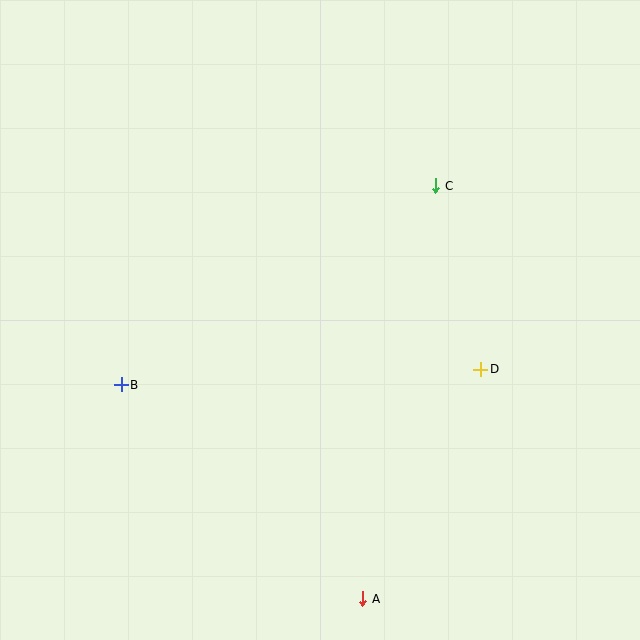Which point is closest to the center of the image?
Point D at (481, 369) is closest to the center.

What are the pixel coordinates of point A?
Point A is at (363, 599).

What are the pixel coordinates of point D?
Point D is at (481, 369).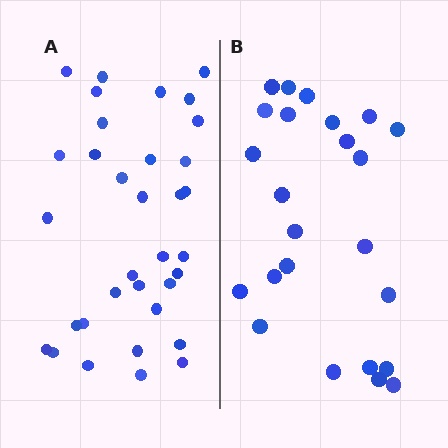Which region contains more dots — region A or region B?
Region A (the left region) has more dots.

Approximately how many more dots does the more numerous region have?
Region A has roughly 10 or so more dots than region B.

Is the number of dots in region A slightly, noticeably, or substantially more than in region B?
Region A has noticeably more, but not dramatically so. The ratio is roughly 1.4 to 1.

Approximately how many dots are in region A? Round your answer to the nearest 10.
About 30 dots. (The exact count is 34, which rounds to 30.)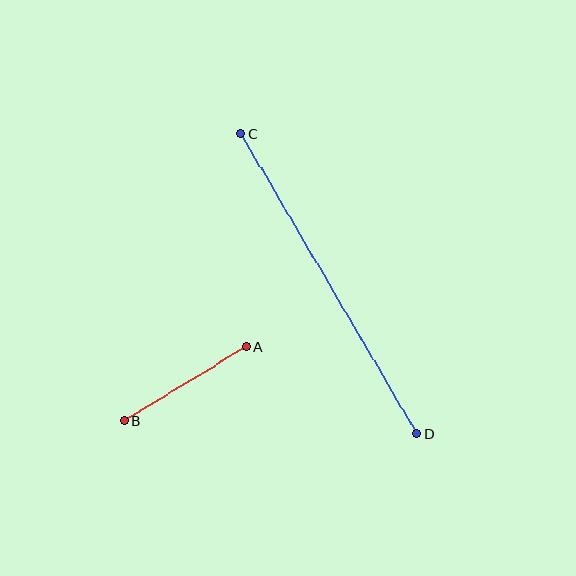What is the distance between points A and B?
The distance is approximately 144 pixels.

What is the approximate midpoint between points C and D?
The midpoint is at approximately (329, 284) pixels.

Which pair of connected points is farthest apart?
Points C and D are farthest apart.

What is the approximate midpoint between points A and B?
The midpoint is at approximately (185, 384) pixels.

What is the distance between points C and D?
The distance is approximately 348 pixels.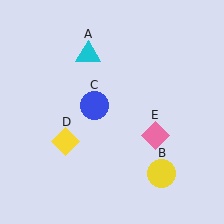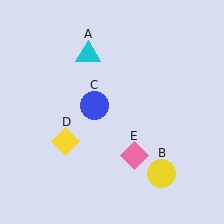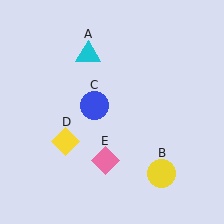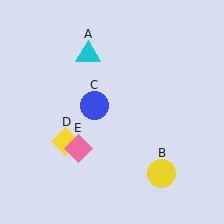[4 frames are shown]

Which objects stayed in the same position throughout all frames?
Cyan triangle (object A) and yellow circle (object B) and blue circle (object C) and yellow diamond (object D) remained stationary.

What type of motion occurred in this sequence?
The pink diamond (object E) rotated clockwise around the center of the scene.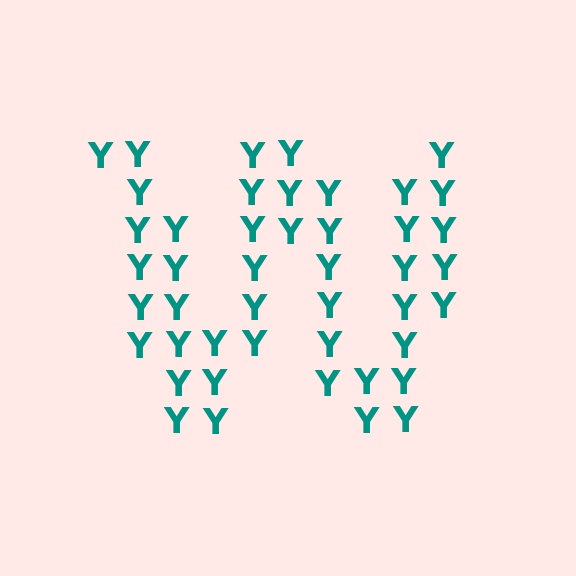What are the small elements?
The small elements are letter Y's.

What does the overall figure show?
The overall figure shows the letter W.